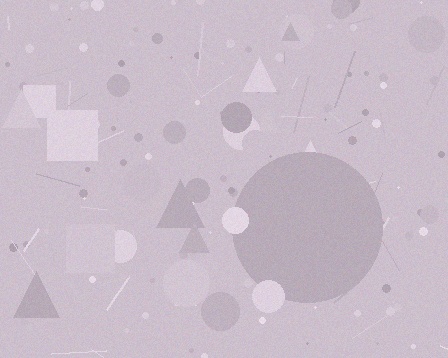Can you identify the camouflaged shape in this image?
The camouflaged shape is a circle.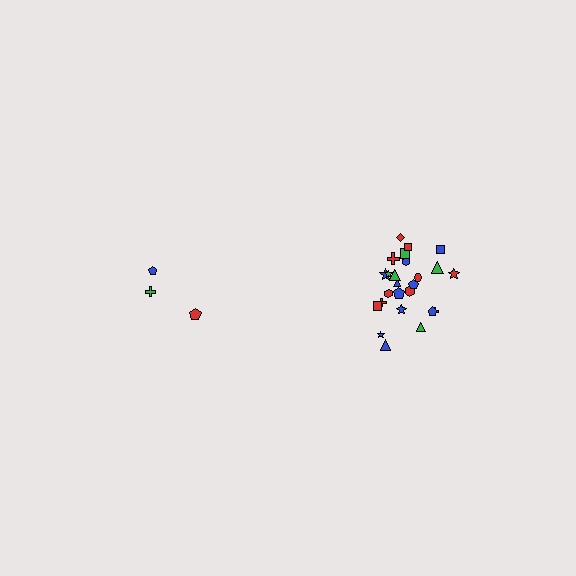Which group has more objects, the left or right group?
The right group.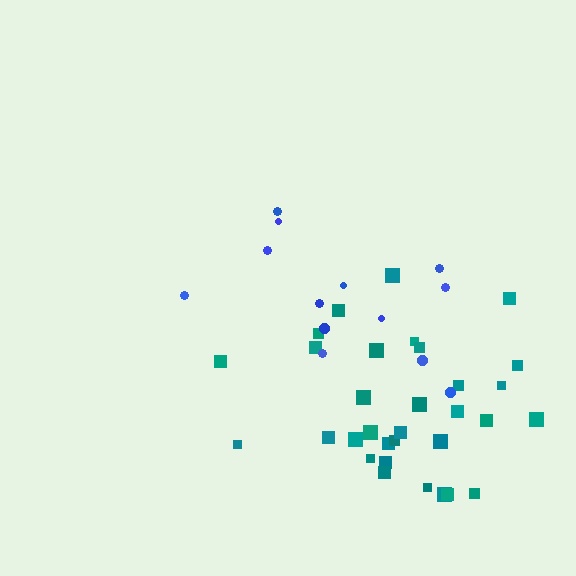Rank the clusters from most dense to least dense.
teal, blue.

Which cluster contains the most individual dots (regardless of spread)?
Teal (33).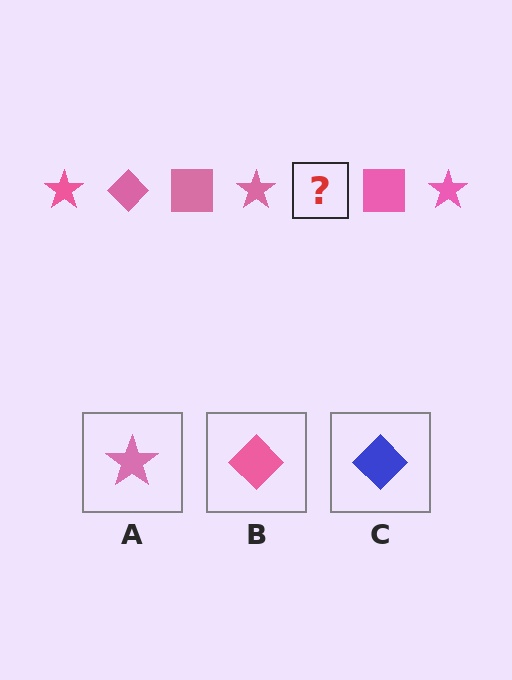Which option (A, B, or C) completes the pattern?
B.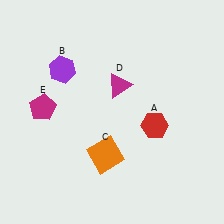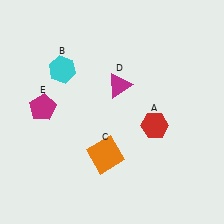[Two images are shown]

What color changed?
The hexagon (B) changed from purple in Image 1 to cyan in Image 2.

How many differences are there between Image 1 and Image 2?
There is 1 difference between the two images.